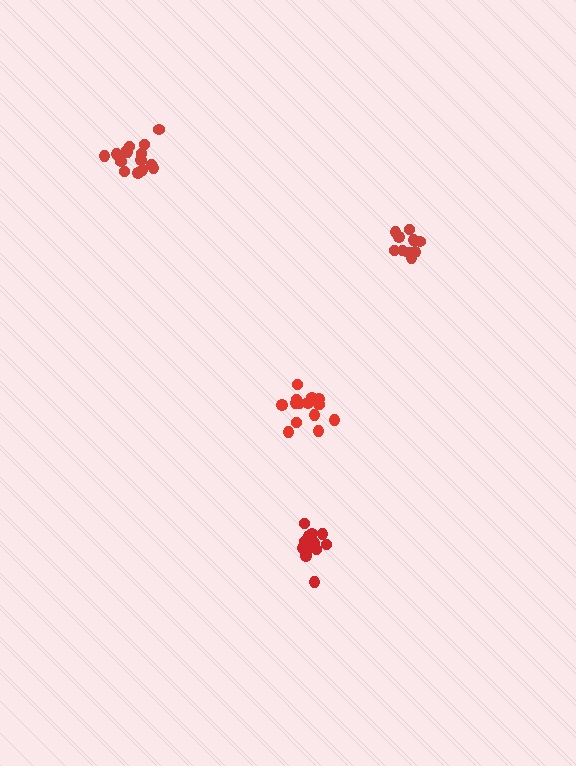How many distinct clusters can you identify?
There are 4 distinct clusters.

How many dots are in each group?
Group 1: 12 dots, Group 2: 15 dots, Group 3: 11 dots, Group 4: 15 dots (53 total).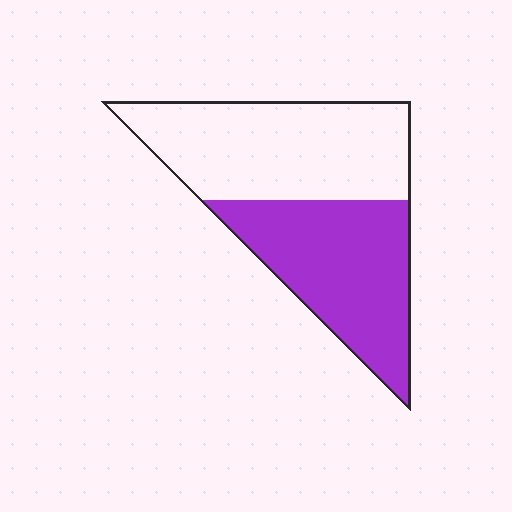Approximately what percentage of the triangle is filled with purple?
Approximately 45%.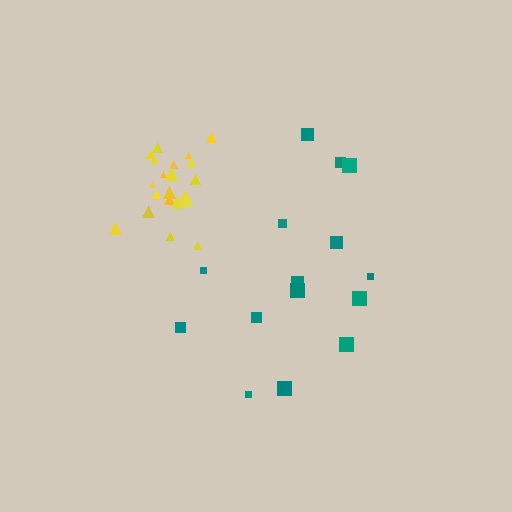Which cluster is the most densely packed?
Yellow.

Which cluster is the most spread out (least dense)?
Teal.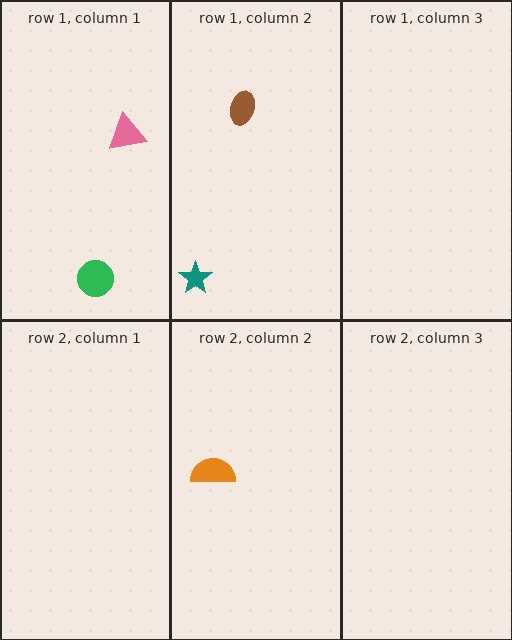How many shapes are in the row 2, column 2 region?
1.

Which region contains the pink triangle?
The row 1, column 1 region.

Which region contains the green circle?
The row 1, column 1 region.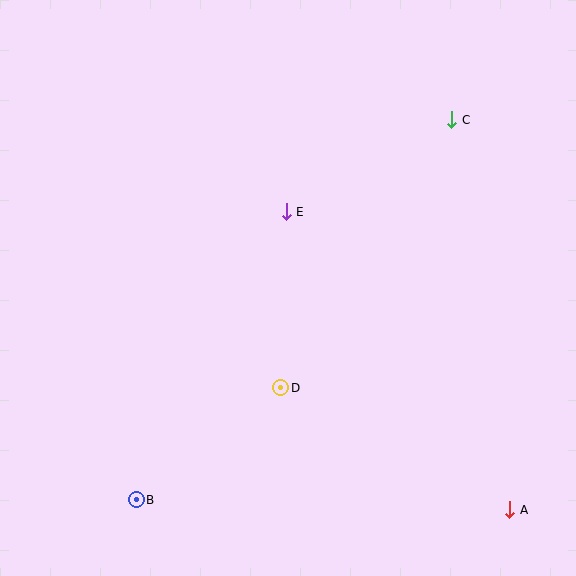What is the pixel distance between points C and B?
The distance between C and B is 494 pixels.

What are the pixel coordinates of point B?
Point B is at (136, 500).